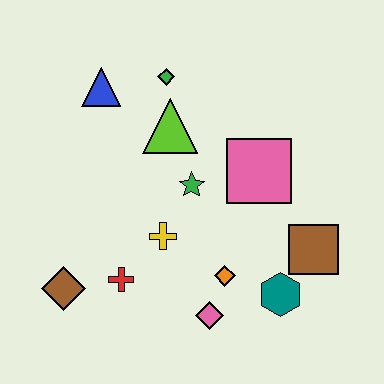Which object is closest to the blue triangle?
The green diamond is closest to the blue triangle.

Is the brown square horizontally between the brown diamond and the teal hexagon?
No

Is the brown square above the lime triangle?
No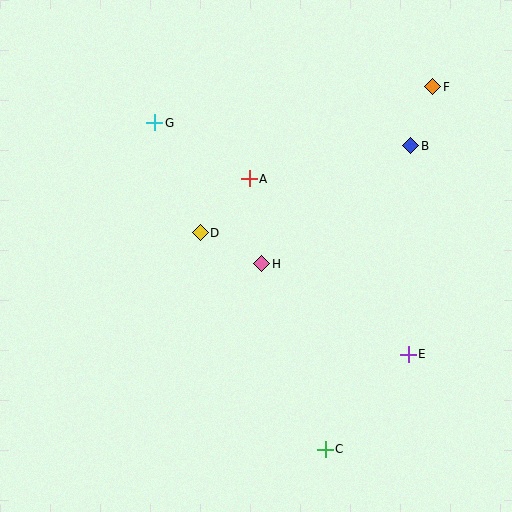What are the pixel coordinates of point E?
Point E is at (408, 354).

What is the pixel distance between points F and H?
The distance between F and H is 246 pixels.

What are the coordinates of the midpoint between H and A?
The midpoint between H and A is at (255, 221).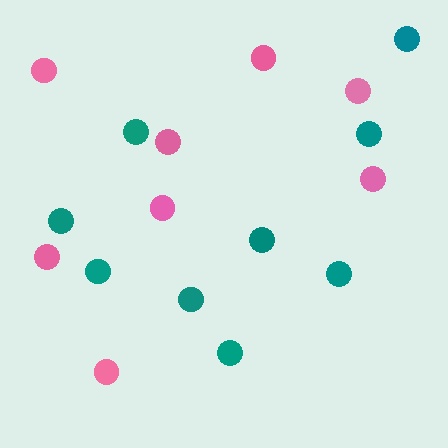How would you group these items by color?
There are 2 groups: one group of teal circles (9) and one group of pink circles (8).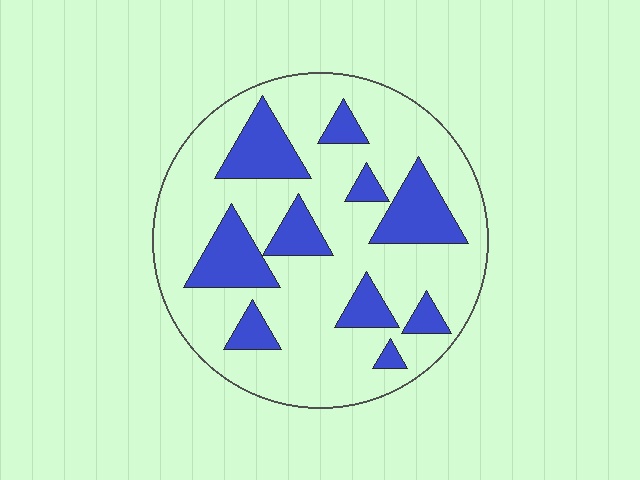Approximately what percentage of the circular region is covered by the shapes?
Approximately 25%.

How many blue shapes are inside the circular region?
10.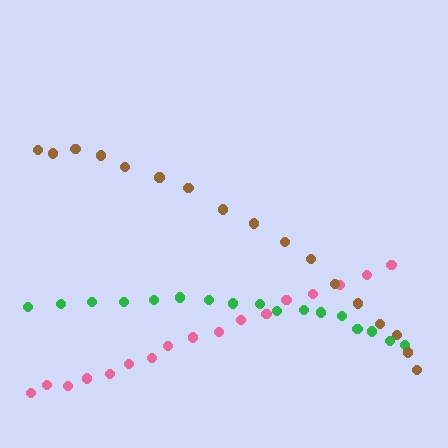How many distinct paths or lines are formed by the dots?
There are 3 distinct paths.